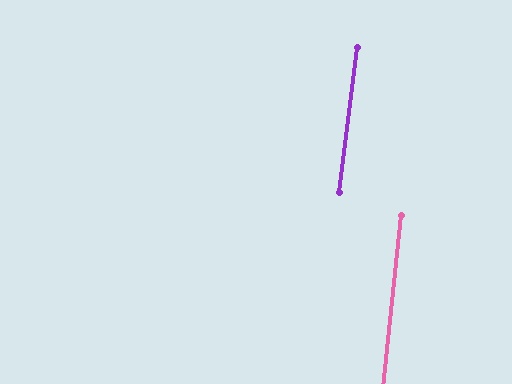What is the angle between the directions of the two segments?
Approximately 1 degree.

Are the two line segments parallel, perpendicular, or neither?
Parallel — their directions differ by only 1.4°.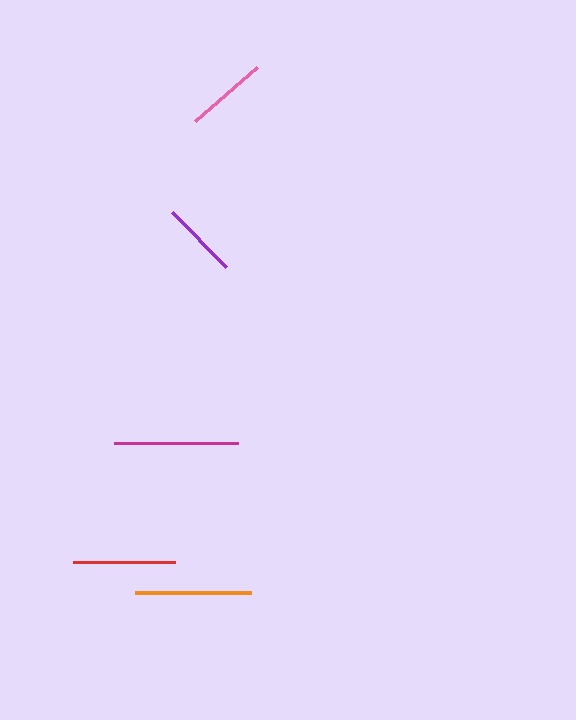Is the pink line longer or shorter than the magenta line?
The magenta line is longer than the pink line.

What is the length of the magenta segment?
The magenta segment is approximately 124 pixels long.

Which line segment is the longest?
The magenta line is the longest at approximately 124 pixels.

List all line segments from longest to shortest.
From longest to shortest: magenta, orange, red, pink, purple.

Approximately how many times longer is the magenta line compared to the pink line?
The magenta line is approximately 1.5 times the length of the pink line.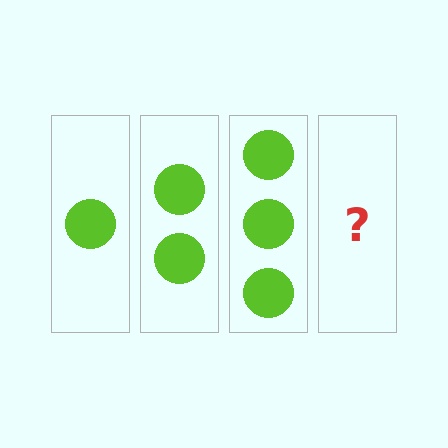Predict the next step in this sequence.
The next step is 4 circles.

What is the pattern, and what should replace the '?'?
The pattern is that each step adds one more circle. The '?' should be 4 circles.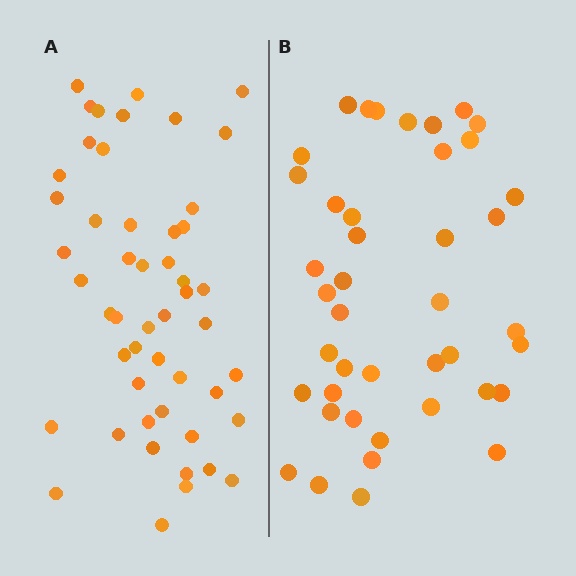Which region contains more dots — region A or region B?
Region A (the left region) has more dots.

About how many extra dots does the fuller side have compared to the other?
Region A has roughly 8 or so more dots than region B.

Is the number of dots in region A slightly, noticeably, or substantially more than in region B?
Region A has only slightly more — the two regions are fairly close. The ratio is roughly 1.2 to 1.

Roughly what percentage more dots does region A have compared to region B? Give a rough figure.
About 20% more.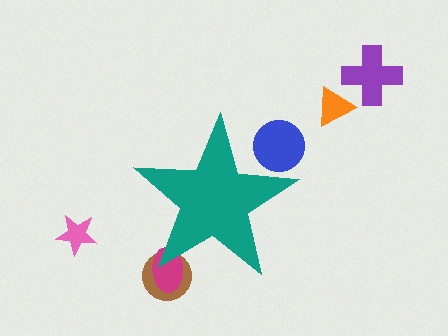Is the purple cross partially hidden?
No, the purple cross is fully visible.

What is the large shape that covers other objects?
A teal star.